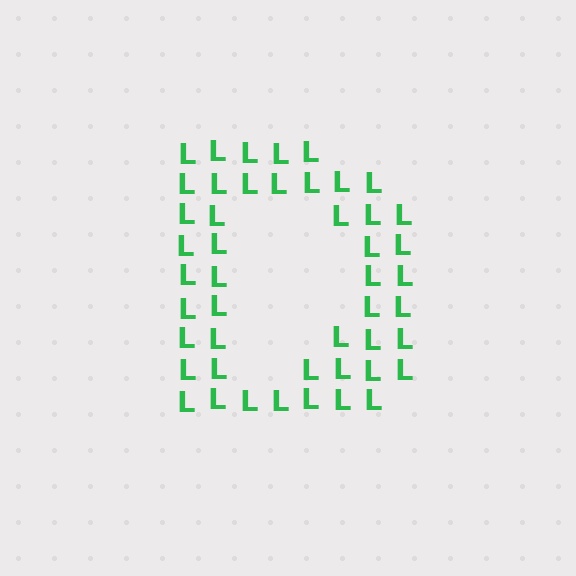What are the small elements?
The small elements are letter L's.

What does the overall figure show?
The overall figure shows the letter D.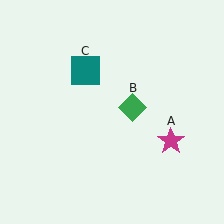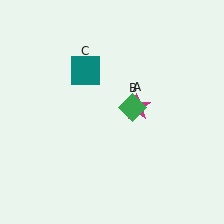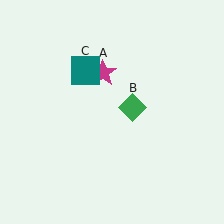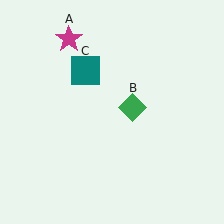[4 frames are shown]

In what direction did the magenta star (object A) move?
The magenta star (object A) moved up and to the left.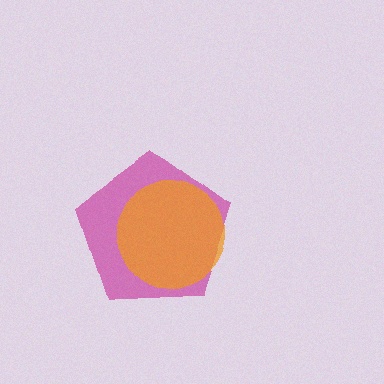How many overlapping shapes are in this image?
There are 2 overlapping shapes in the image.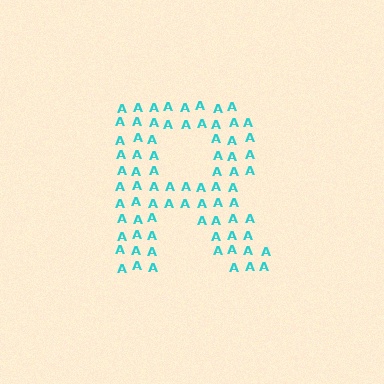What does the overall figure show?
The overall figure shows the letter R.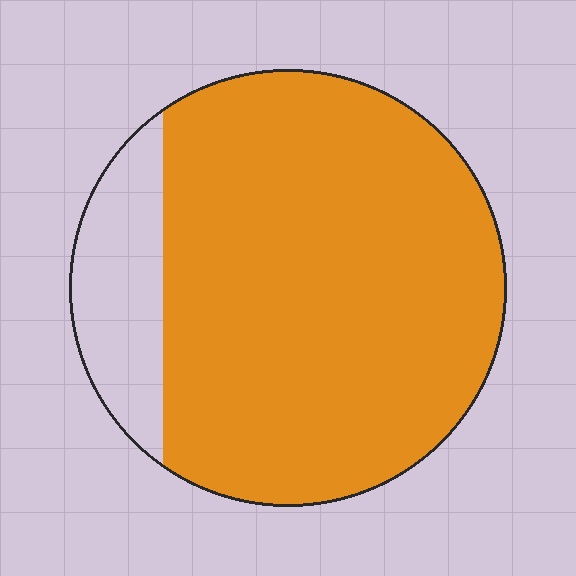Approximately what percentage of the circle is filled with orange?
Approximately 85%.